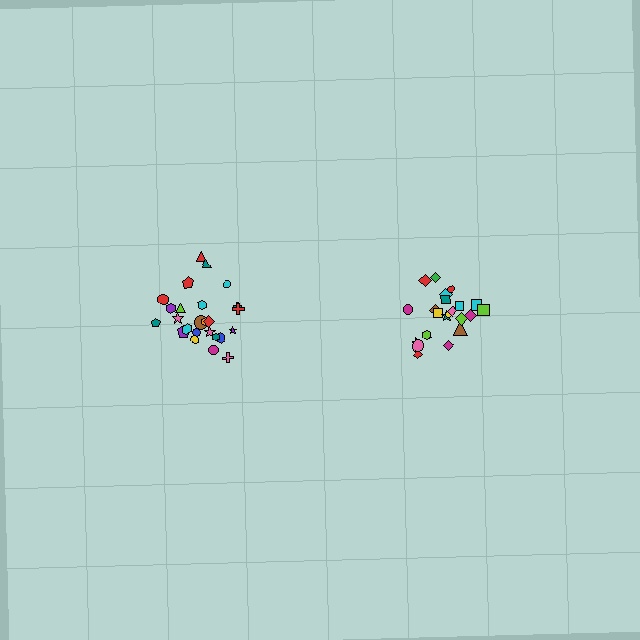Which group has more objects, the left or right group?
The left group.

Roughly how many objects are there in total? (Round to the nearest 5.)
Roughly 45 objects in total.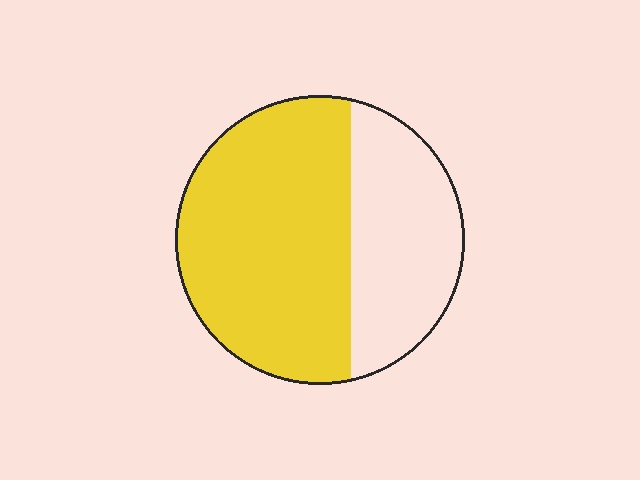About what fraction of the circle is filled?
About five eighths (5/8).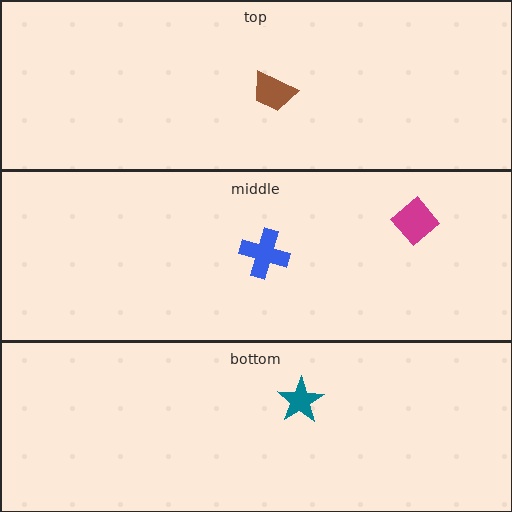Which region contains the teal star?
The bottom region.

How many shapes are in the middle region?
2.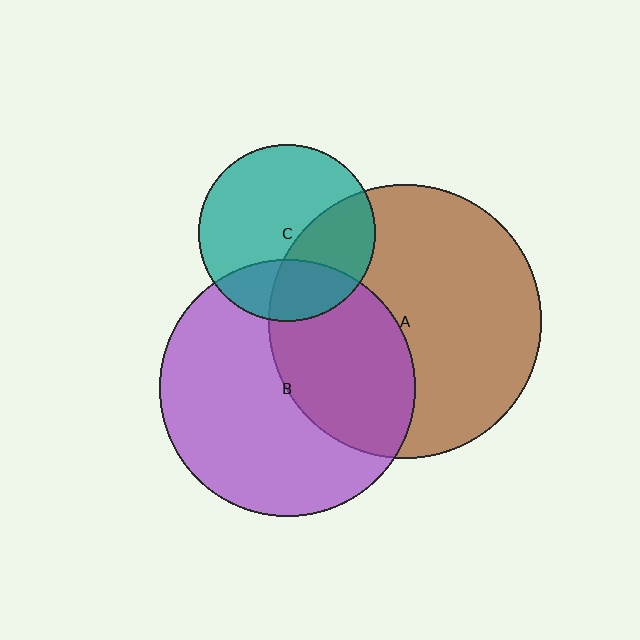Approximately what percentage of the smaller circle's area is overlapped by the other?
Approximately 25%.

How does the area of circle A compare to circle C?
Approximately 2.4 times.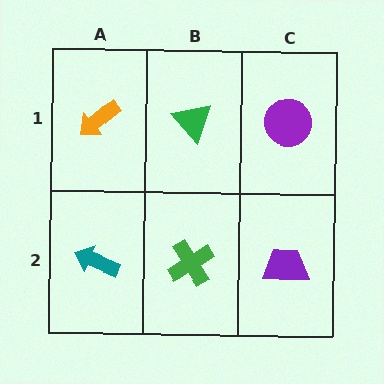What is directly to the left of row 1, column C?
A green triangle.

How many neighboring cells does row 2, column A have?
2.